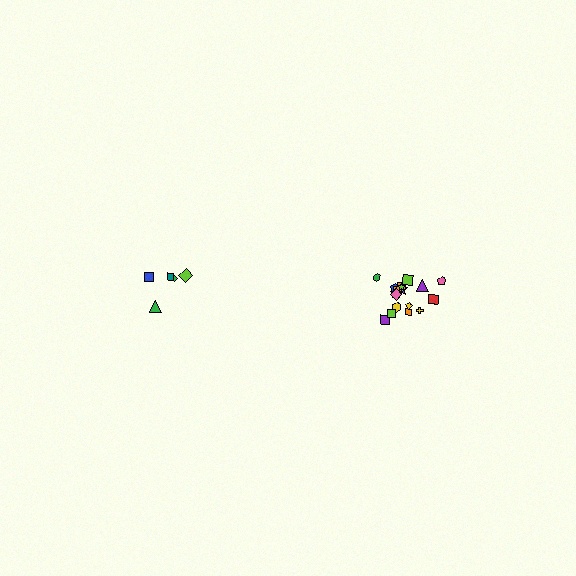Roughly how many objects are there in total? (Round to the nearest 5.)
Roughly 25 objects in total.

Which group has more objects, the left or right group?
The right group.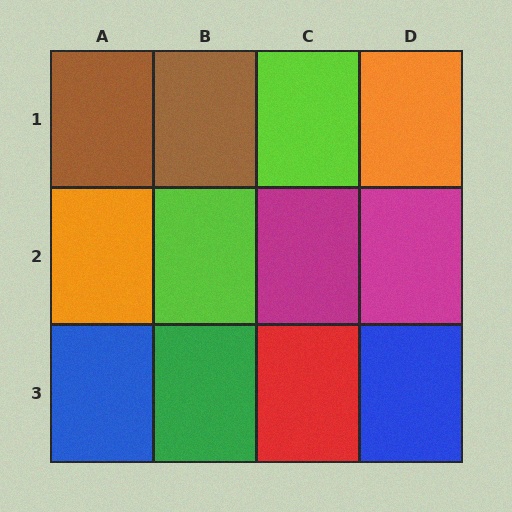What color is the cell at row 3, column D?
Blue.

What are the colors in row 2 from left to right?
Orange, lime, magenta, magenta.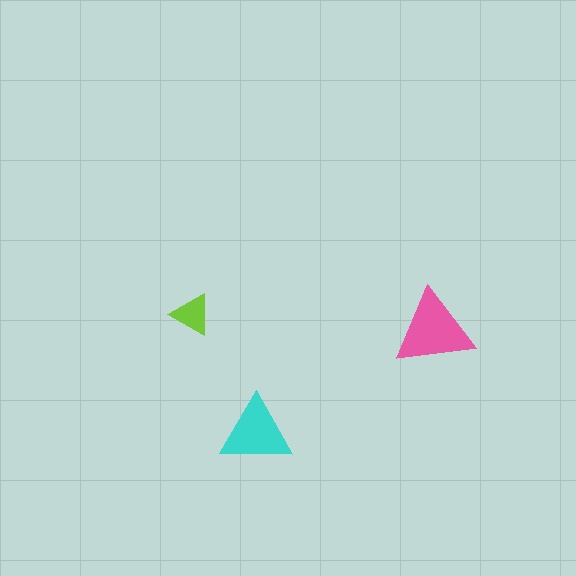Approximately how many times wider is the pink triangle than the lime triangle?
About 2 times wider.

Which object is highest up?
The lime triangle is topmost.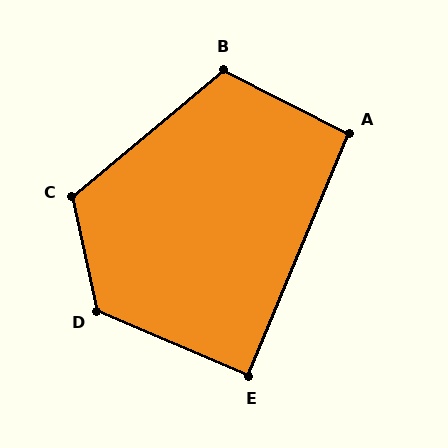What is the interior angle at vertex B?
Approximately 113 degrees (obtuse).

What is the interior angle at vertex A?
Approximately 94 degrees (approximately right).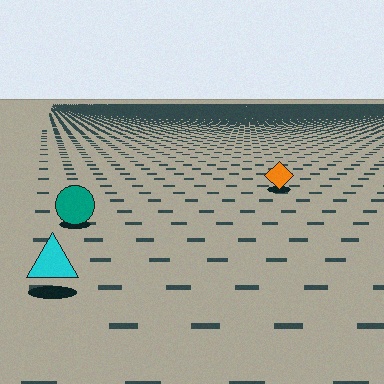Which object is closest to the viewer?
The cyan triangle is closest. The texture marks near it are larger and more spread out.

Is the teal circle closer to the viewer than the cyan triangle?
No. The cyan triangle is closer — you can tell from the texture gradient: the ground texture is coarser near it.